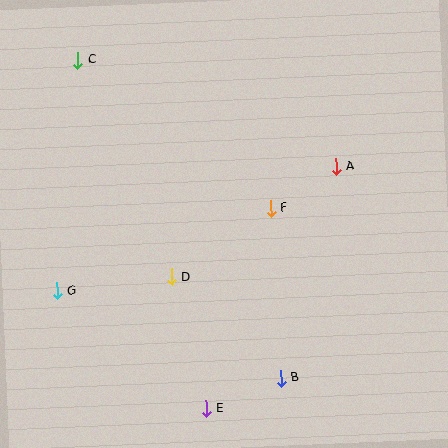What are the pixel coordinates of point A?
Point A is at (336, 167).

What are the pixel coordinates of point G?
Point G is at (57, 291).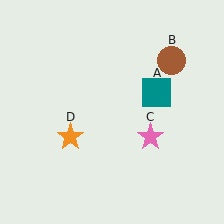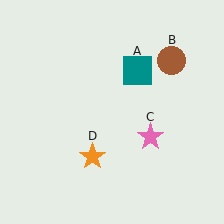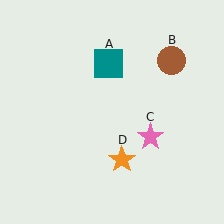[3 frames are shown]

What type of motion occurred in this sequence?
The teal square (object A), orange star (object D) rotated counterclockwise around the center of the scene.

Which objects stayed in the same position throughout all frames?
Brown circle (object B) and pink star (object C) remained stationary.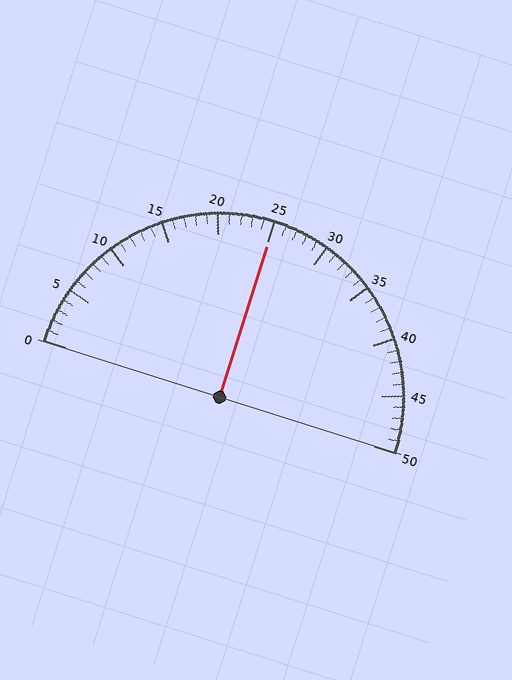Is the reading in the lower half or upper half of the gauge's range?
The reading is in the upper half of the range (0 to 50).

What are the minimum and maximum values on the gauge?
The gauge ranges from 0 to 50.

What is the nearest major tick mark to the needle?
The nearest major tick mark is 25.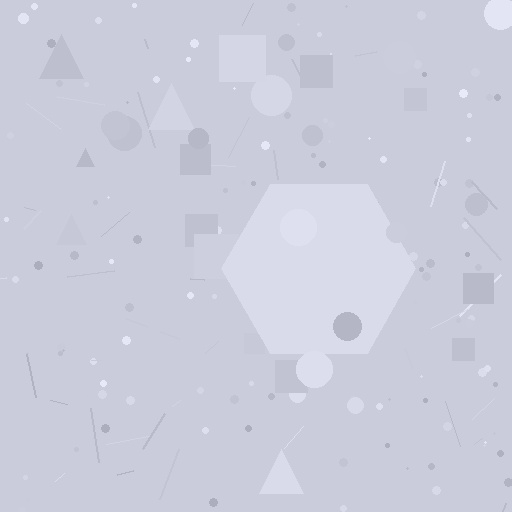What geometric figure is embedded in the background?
A hexagon is embedded in the background.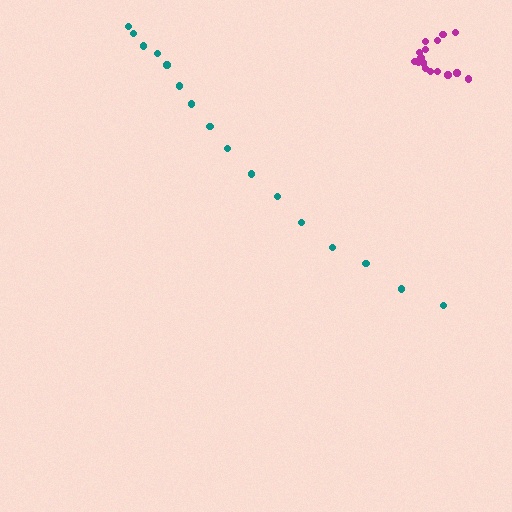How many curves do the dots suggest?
There are 2 distinct paths.